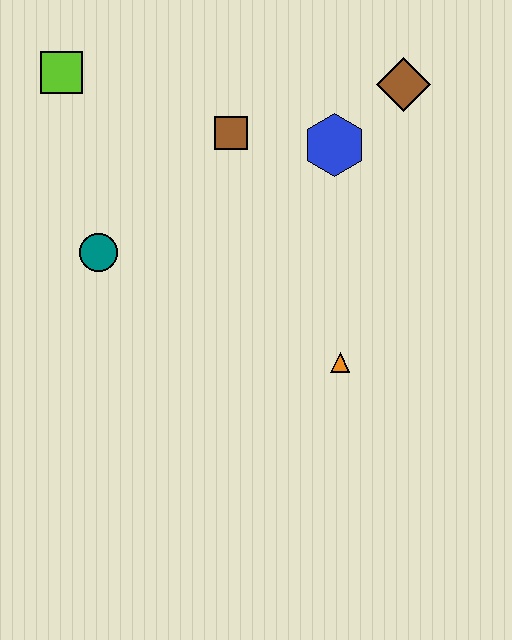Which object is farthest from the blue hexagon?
The lime square is farthest from the blue hexagon.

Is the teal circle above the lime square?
No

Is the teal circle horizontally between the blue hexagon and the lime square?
Yes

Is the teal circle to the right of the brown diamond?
No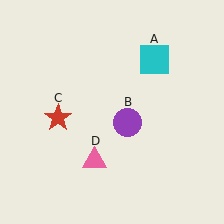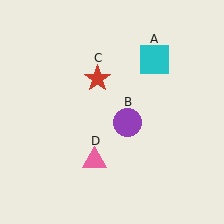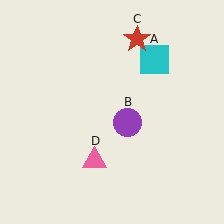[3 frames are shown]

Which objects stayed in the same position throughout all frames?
Cyan square (object A) and purple circle (object B) and pink triangle (object D) remained stationary.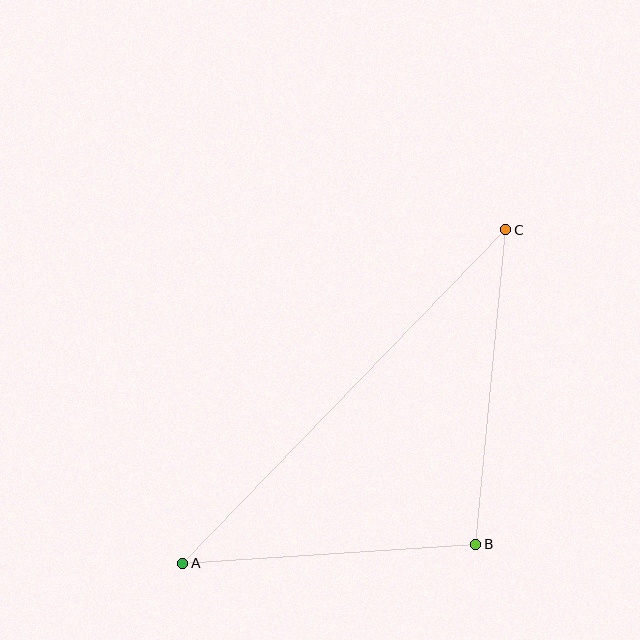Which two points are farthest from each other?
Points A and C are farthest from each other.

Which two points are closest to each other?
Points A and B are closest to each other.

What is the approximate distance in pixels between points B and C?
The distance between B and C is approximately 316 pixels.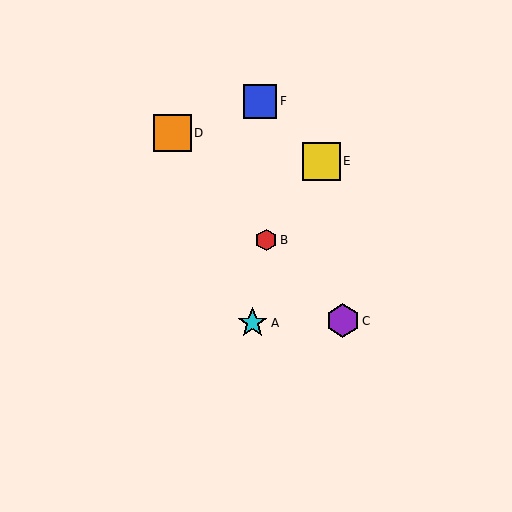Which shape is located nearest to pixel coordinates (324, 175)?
The yellow square (labeled E) at (322, 161) is nearest to that location.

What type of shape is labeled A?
Shape A is a cyan star.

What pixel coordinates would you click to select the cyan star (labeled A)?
Click at (253, 323) to select the cyan star A.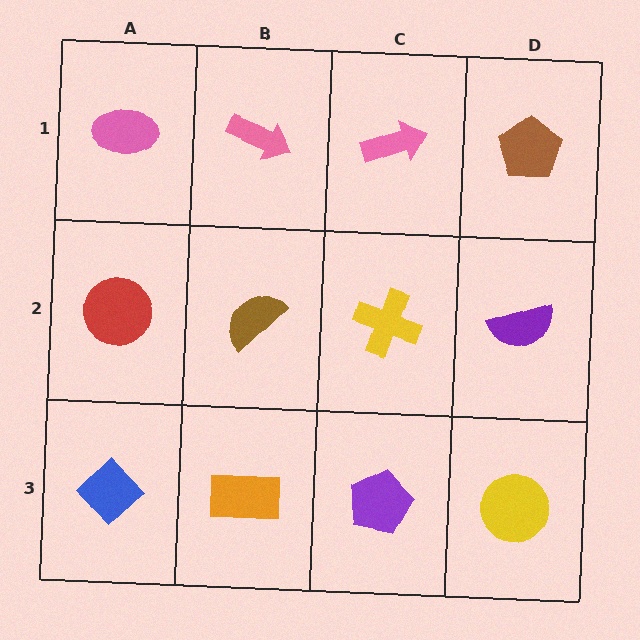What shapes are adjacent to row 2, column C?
A pink arrow (row 1, column C), a purple pentagon (row 3, column C), a brown semicircle (row 2, column B), a purple semicircle (row 2, column D).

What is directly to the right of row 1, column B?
A pink arrow.